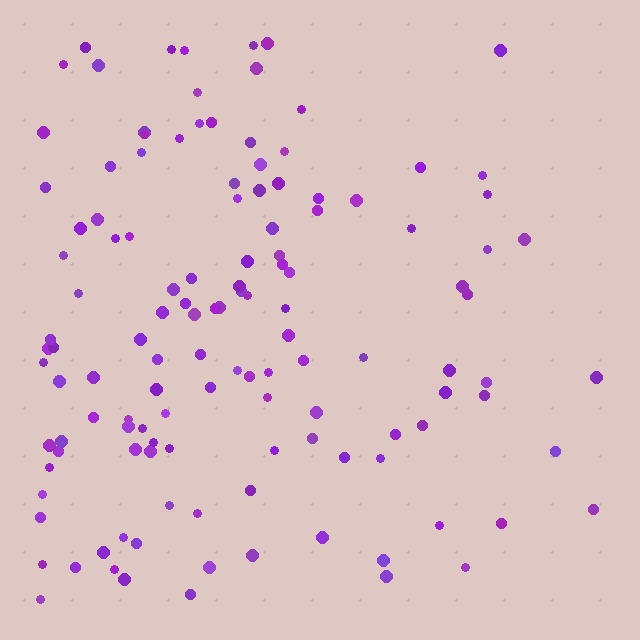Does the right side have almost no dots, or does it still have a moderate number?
Still a moderate number, just noticeably fewer than the left.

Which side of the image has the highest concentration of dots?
The left.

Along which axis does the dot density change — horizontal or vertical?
Horizontal.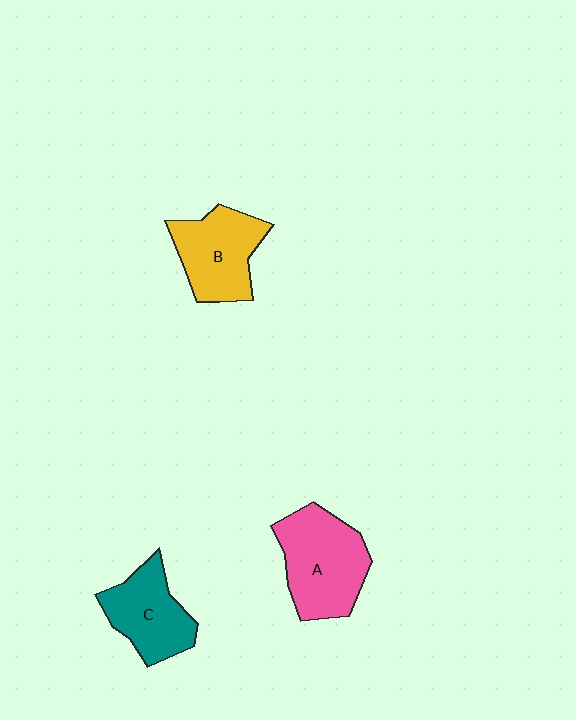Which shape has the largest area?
Shape A (pink).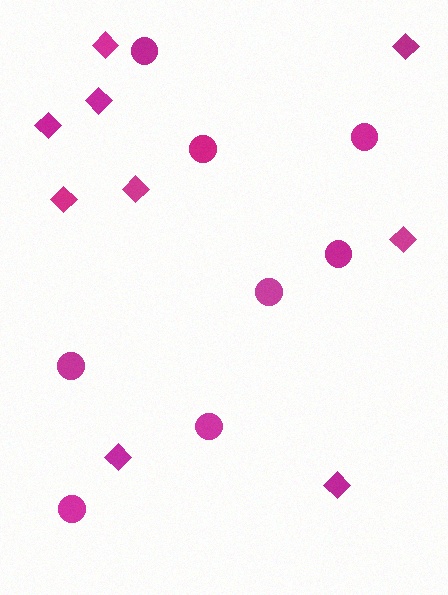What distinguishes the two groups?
There are 2 groups: one group of circles (8) and one group of diamonds (9).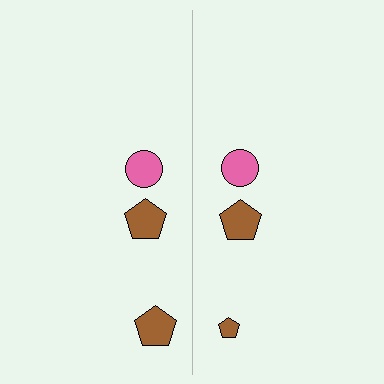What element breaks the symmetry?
The brown pentagon on the right side has a different size than its mirror counterpart.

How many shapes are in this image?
There are 6 shapes in this image.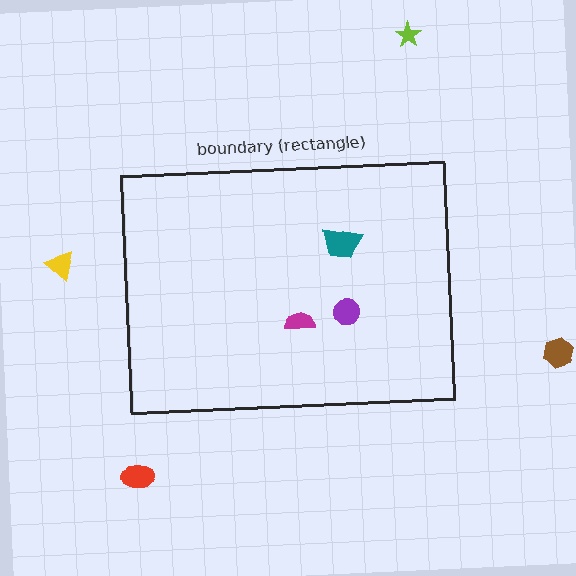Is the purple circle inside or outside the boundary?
Inside.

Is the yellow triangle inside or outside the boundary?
Outside.